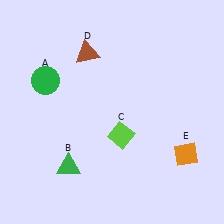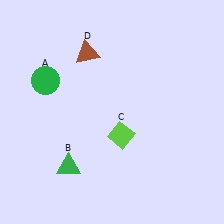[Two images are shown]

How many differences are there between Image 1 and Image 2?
There is 1 difference between the two images.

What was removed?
The orange diamond (E) was removed in Image 2.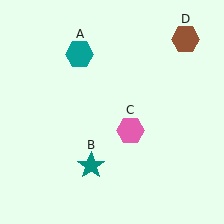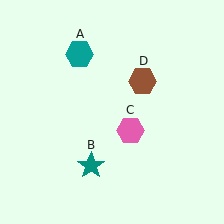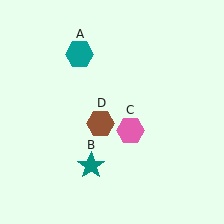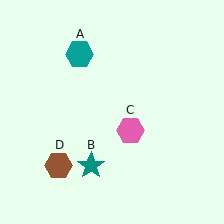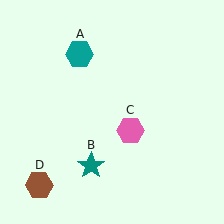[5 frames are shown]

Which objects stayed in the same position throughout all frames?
Teal hexagon (object A) and teal star (object B) and pink hexagon (object C) remained stationary.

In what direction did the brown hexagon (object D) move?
The brown hexagon (object D) moved down and to the left.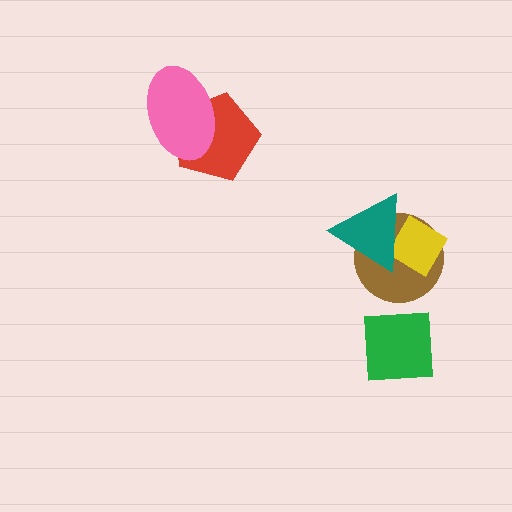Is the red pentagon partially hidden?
Yes, it is partially covered by another shape.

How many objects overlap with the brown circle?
2 objects overlap with the brown circle.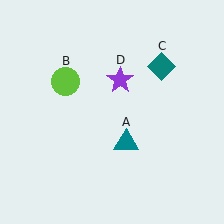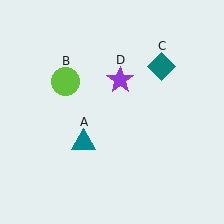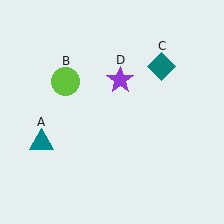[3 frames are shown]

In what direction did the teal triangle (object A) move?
The teal triangle (object A) moved left.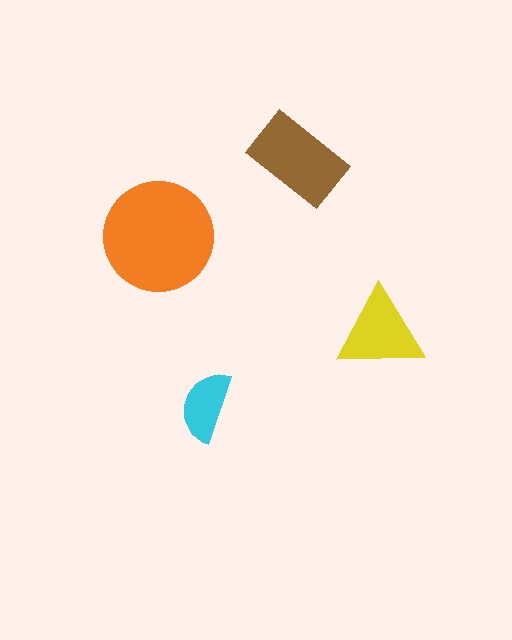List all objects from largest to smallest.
The orange circle, the brown rectangle, the yellow triangle, the cyan semicircle.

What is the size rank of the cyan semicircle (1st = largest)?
4th.